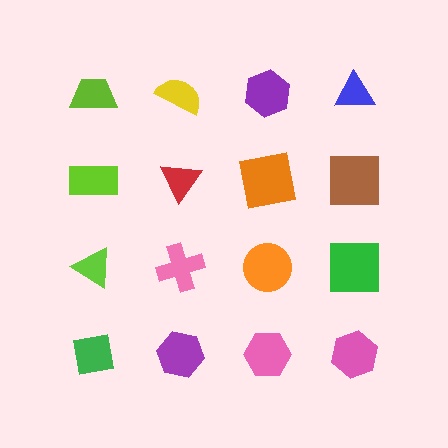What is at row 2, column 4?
A brown square.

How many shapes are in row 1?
4 shapes.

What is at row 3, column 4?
A green square.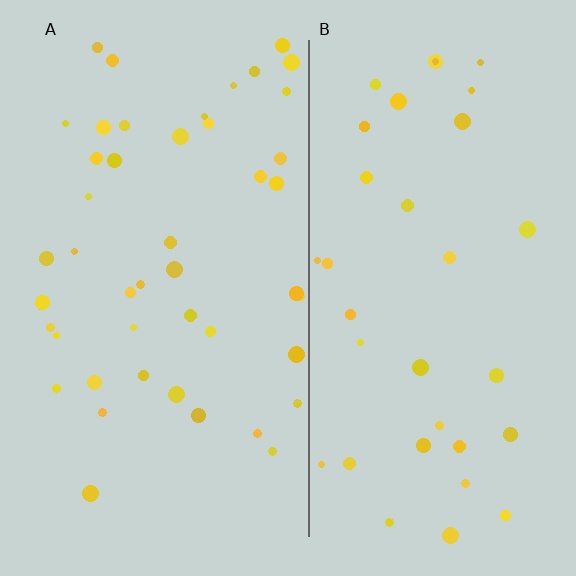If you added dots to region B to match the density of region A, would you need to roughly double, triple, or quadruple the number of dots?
Approximately double.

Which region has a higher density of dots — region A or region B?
A (the left).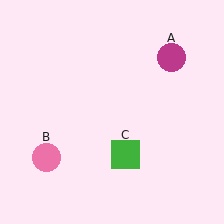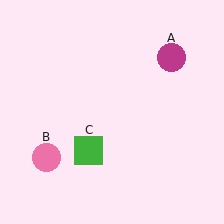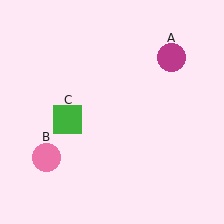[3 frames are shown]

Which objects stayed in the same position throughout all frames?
Magenta circle (object A) and pink circle (object B) remained stationary.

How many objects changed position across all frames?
1 object changed position: green square (object C).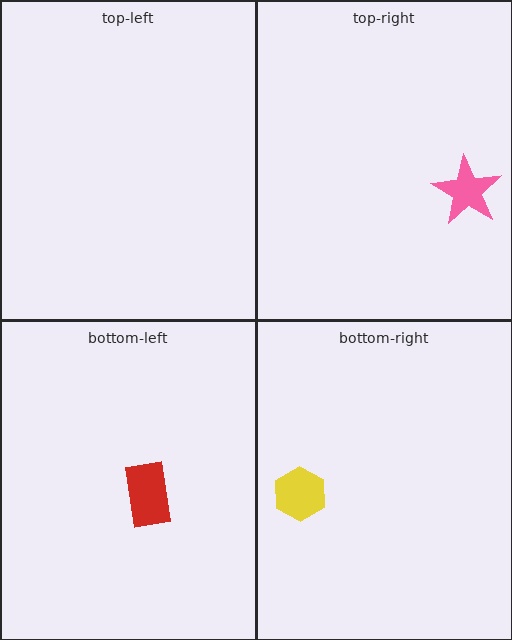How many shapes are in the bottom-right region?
1.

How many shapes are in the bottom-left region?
1.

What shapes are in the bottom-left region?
The red rectangle.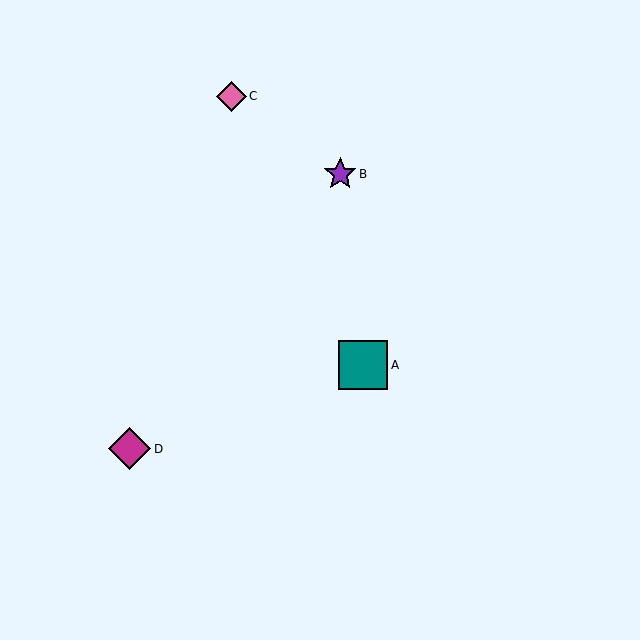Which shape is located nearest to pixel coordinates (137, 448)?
The magenta diamond (labeled D) at (130, 449) is nearest to that location.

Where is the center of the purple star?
The center of the purple star is at (340, 174).